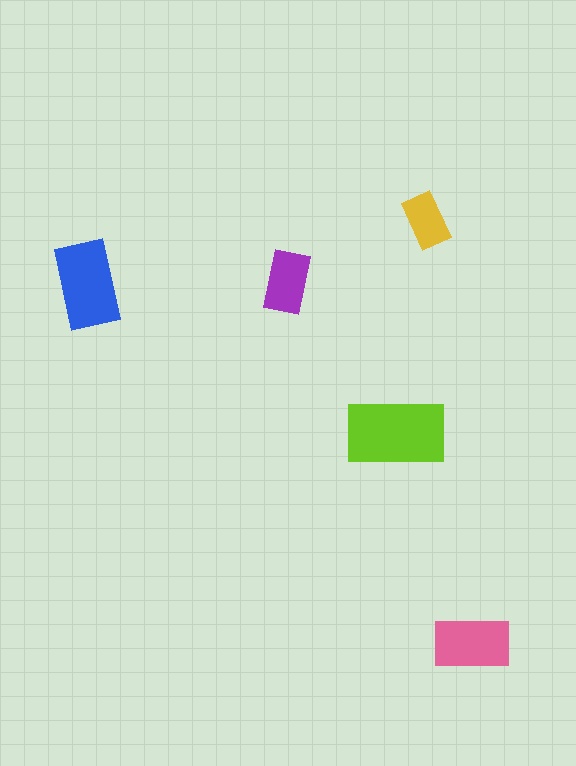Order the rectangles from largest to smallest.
the lime one, the blue one, the pink one, the purple one, the yellow one.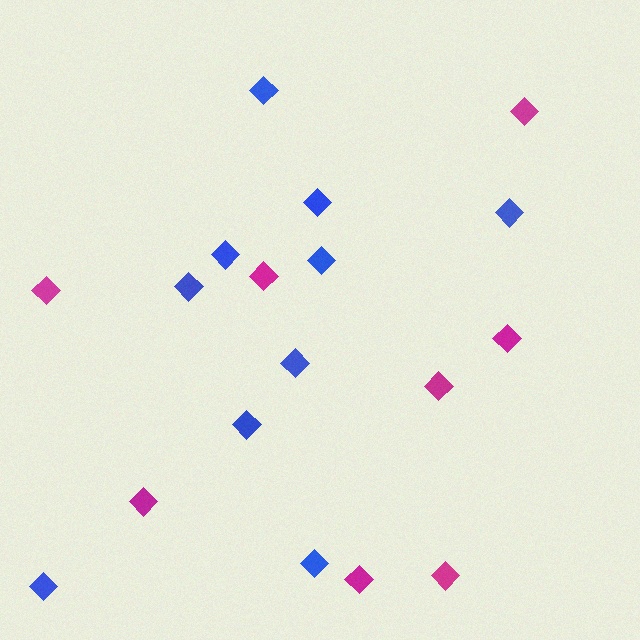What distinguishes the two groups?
There are 2 groups: one group of blue diamonds (10) and one group of magenta diamonds (8).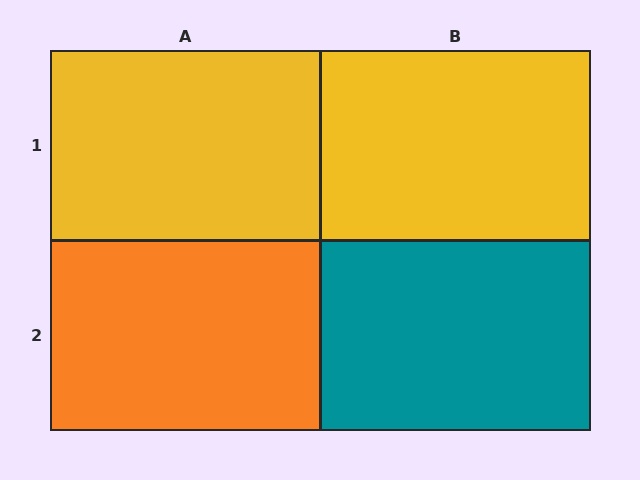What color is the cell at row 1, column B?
Yellow.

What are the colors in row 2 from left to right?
Orange, teal.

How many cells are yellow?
2 cells are yellow.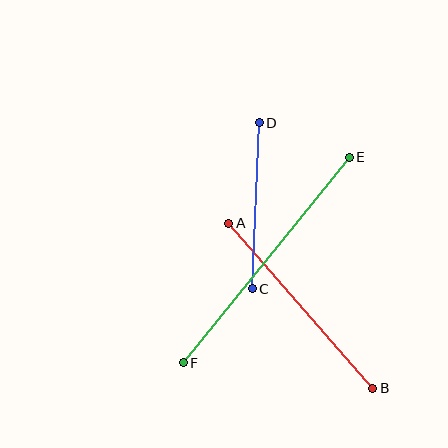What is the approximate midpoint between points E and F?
The midpoint is at approximately (266, 260) pixels.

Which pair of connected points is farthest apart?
Points E and F are farthest apart.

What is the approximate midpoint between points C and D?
The midpoint is at approximately (256, 206) pixels.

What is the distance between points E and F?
The distance is approximately 264 pixels.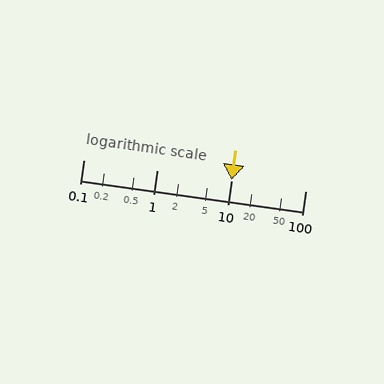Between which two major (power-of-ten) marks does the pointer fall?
The pointer is between 10 and 100.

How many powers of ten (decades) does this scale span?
The scale spans 3 decades, from 0.1 to 100.